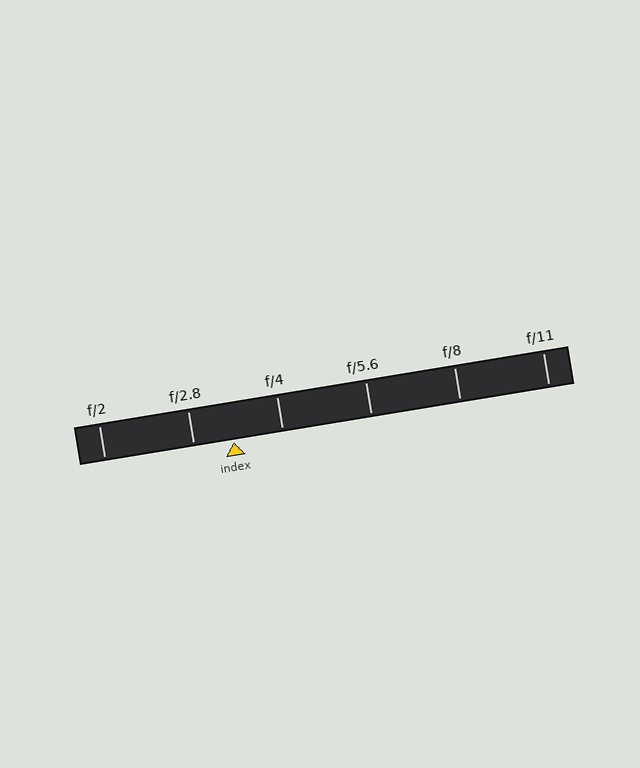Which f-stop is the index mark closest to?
The index mark is closest to f/2.8.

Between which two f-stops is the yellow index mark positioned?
The index mark is between f/2.8 and f/4.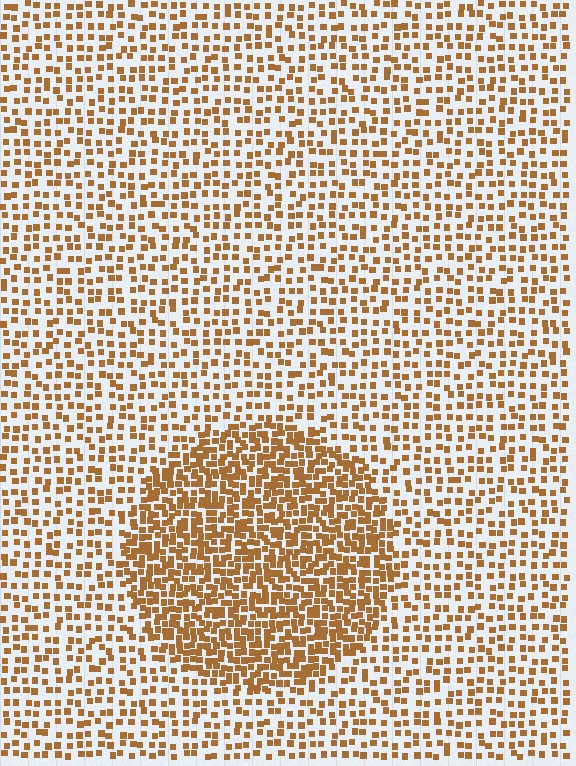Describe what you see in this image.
The image contains small brown elements arranged at two different densities. A circle-shaped region is visible where the elements are more densely packed than the surrounding area.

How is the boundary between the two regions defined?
The boundary is defined by a change in element density (approximately 2.1x ratio). All elements are the same color, size, and shape.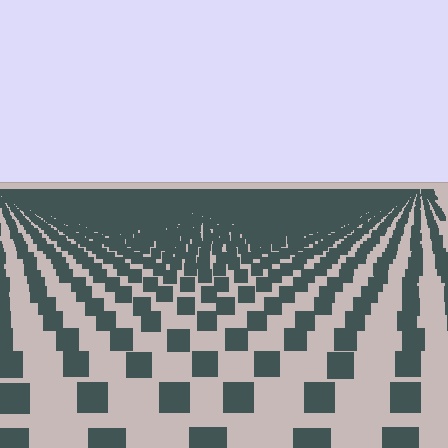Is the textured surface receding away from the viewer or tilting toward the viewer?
The surface is receding away from the viewer. Texture elements get smaller and denser toward the top.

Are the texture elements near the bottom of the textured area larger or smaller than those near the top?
Larger. Near the bottom, elements are closer to the viewer and appear at a bigger on-screen size.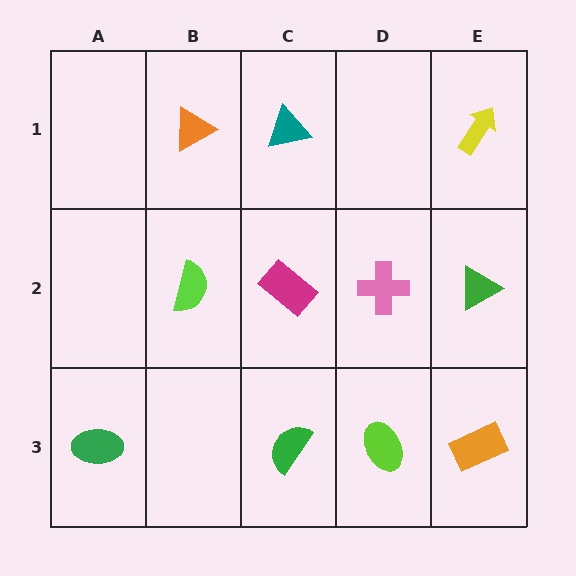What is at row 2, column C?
A magenta rectangle.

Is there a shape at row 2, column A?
No, that cell is empty.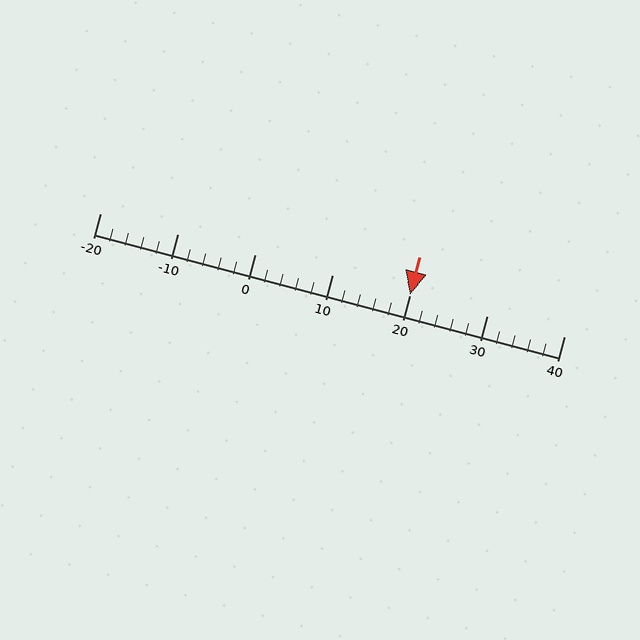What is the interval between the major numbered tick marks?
The major tick marks are spaced 10 units apart.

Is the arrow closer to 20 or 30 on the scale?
The arrow is closer to 20.